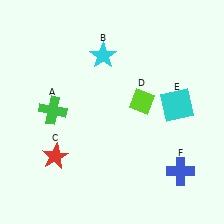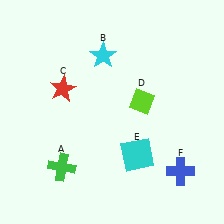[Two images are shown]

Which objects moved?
The objects that moved are: the green cross (A), the red star (C), the cyan square (E).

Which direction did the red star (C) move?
The red star (C) moved up.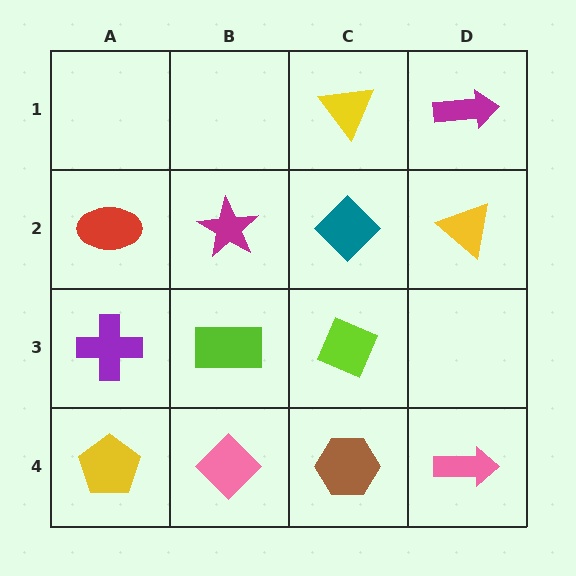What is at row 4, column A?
A yellow pentagon.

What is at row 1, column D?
A magenta arrow.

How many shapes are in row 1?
2 shapes.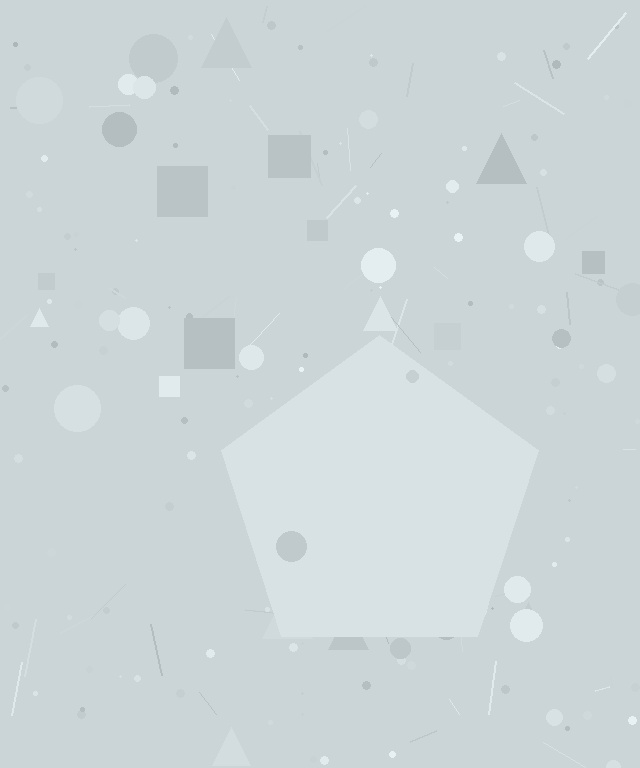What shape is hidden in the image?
A pentagon is hidden in the image.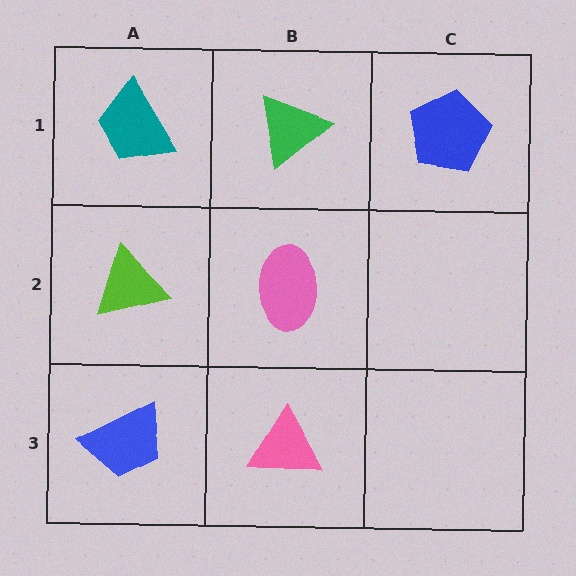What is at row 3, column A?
A blue trapezoid.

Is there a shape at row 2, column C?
No, that cell is empty.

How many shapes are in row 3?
2 shapes.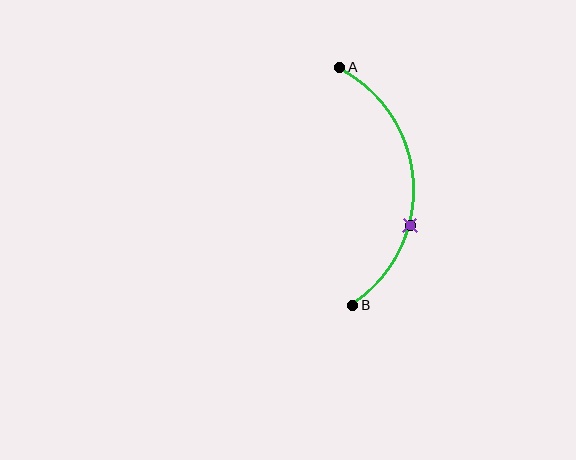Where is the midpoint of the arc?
The arc midpoint is the point on the curve farthest from the straight line joining A and B. It sits to the right of that line.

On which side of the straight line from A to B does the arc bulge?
The arc bulges to the right of the straight line connecting A and B.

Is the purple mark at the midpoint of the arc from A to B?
No. The purple mark lies on the arc but is closer to endpoint B. The arc midpoint would be at the point on the curve equidistant along the arc from both A and B.